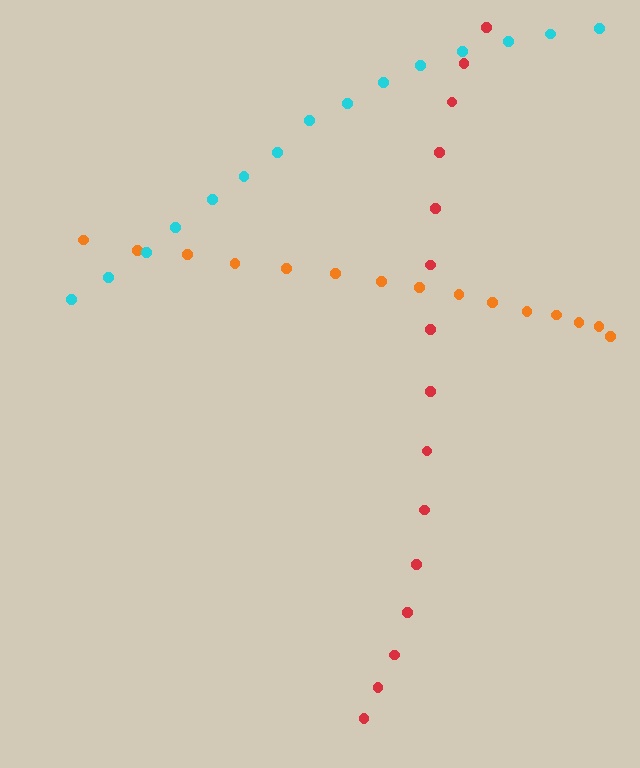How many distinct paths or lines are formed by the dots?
There are 3 distinct paths.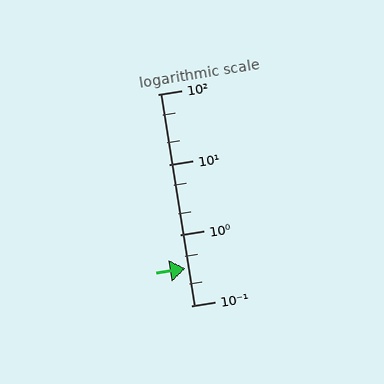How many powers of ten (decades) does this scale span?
The scale spans 3 decades, from 0.1 to 100.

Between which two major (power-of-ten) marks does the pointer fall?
The pointer is between 0.1 and 1.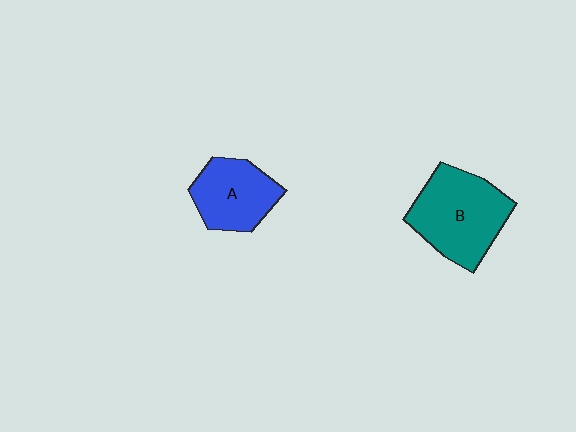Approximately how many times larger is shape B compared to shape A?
Approximately 1.4 times.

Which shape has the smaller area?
Shape A (blue).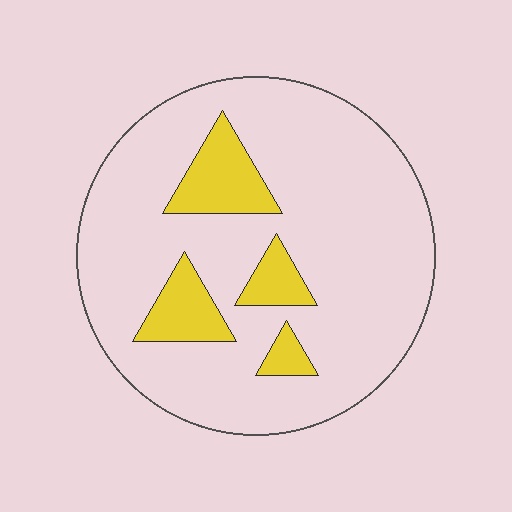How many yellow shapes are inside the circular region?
4.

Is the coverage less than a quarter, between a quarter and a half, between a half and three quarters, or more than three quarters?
Less than a quarter.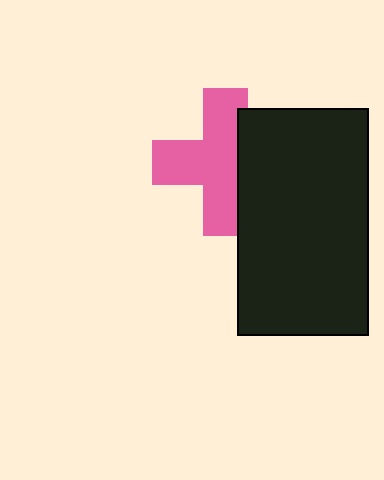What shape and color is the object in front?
The object in front is a black rectangle.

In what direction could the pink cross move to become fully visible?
The pink cross could move left. That would shift it out from behind the black rectangle entirely.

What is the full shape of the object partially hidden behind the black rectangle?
The partially hidden object is a pink cross.